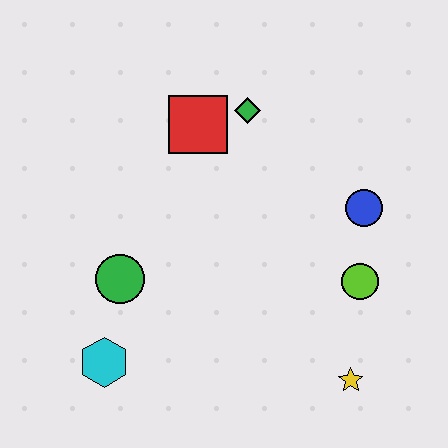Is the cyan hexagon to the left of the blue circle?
Yes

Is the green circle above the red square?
No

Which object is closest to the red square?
The green diamond is closest to the red square.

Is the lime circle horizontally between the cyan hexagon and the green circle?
No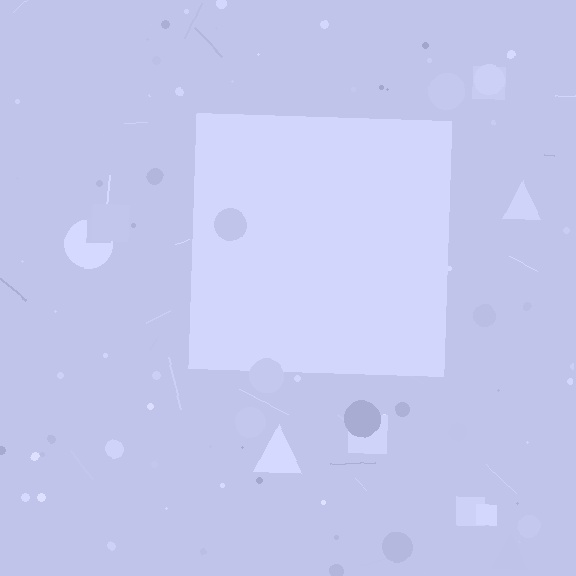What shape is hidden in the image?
A square is hidden in the image.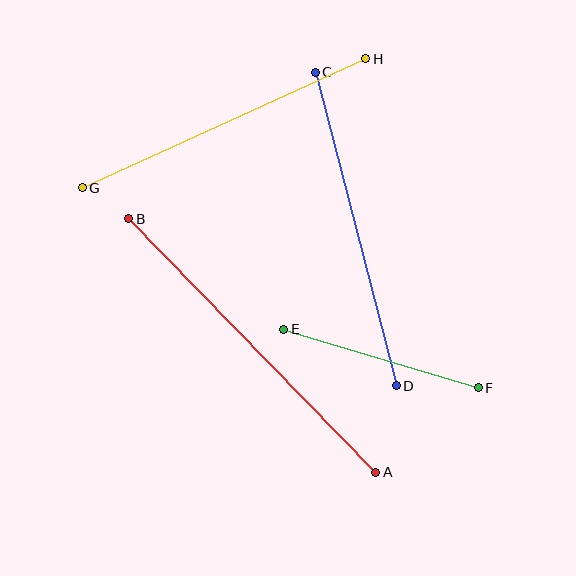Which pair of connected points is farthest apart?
Points A and B are farthest apart.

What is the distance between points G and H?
The distance is approximately 312 pixels.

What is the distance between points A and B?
The distance is approximately 354 pixels.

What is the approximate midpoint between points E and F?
The midpoint is at approximately (381, 358) pixels.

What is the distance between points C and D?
The distance is approximately 324 pixels.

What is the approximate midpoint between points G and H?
The midpoint is at approximately (224, 123) pixels.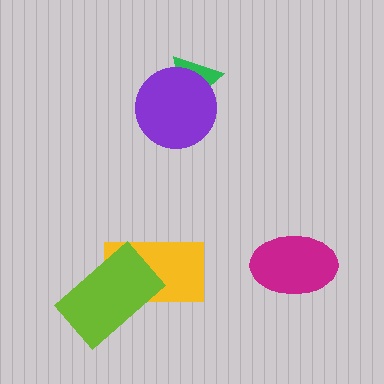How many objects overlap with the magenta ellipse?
0 objects overlap with the magenta ellipse.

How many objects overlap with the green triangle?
1 object overlaps with the green triangle.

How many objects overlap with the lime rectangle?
1 object overlaps with the lime rectangle.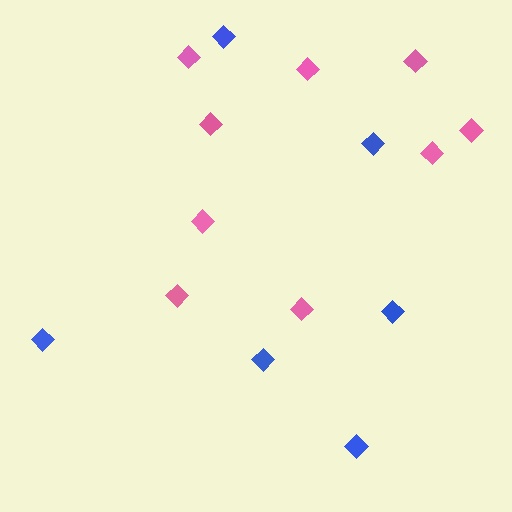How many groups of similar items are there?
There are 2 groups: one group of pink diamonds (9) and one group of blue diamonds (6).